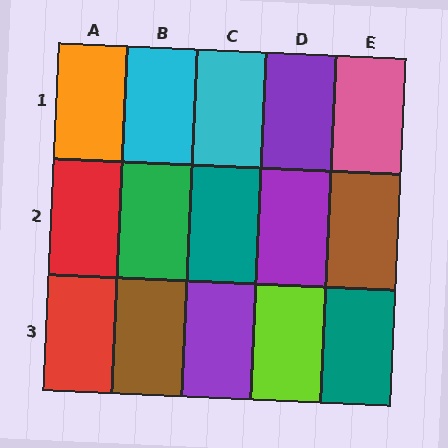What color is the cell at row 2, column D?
Purple.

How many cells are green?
1 cell is green.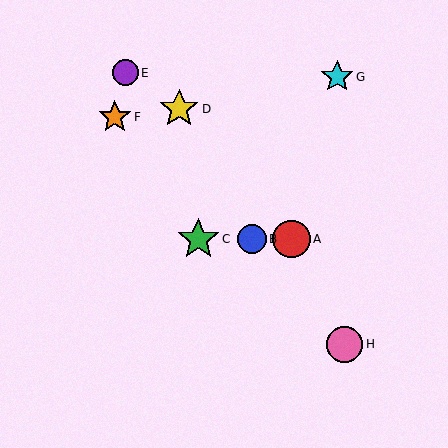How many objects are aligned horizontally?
3 objects (A, B, C) are aligned horizontally.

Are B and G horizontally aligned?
No, B is at y≈239 and G is at y≈77.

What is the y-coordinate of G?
Object G is at y≈77.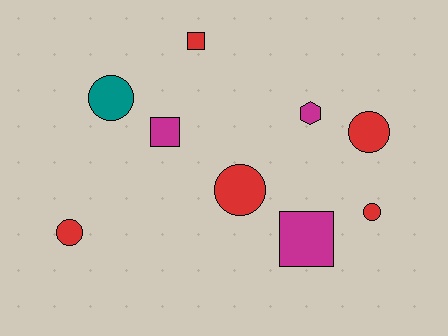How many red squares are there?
There is 1 red square.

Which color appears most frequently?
Red, with 5 objects.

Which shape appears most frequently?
Circle, with 5 objects.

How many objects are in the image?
There are 9 objects.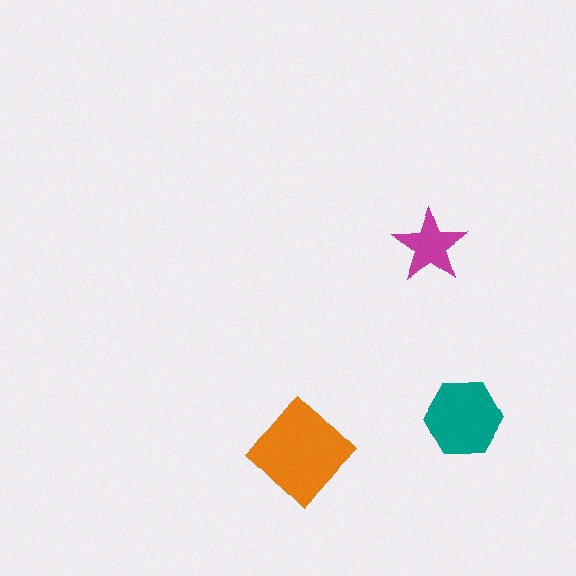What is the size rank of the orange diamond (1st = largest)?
1st.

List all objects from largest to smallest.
The orange diamond, the teal hexagon, the magenta star.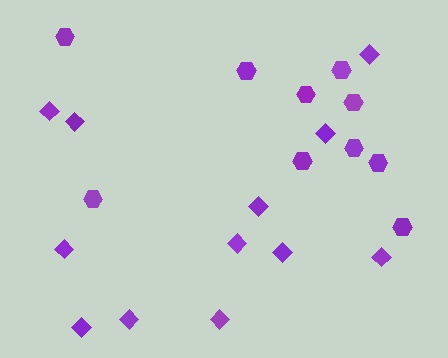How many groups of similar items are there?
There are 2 groups: one group of hexagons (10) and one group of diamonds (12).